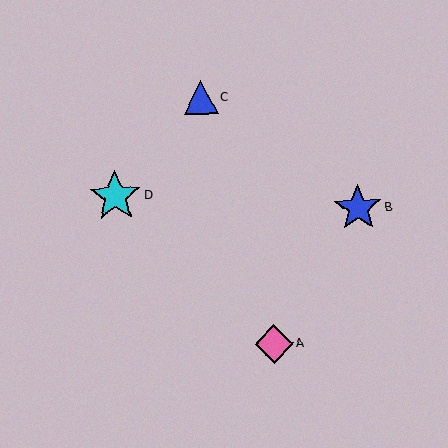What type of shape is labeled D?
Shape D is a cyan star.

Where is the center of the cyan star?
The center of the cyan star is at (115, 196).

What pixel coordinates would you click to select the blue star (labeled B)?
Click at (358, 208) to select the blue star B.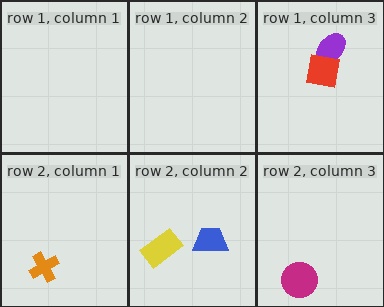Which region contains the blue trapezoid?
The row 2, column 2 region.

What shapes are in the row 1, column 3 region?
The purple ellipse, the red square.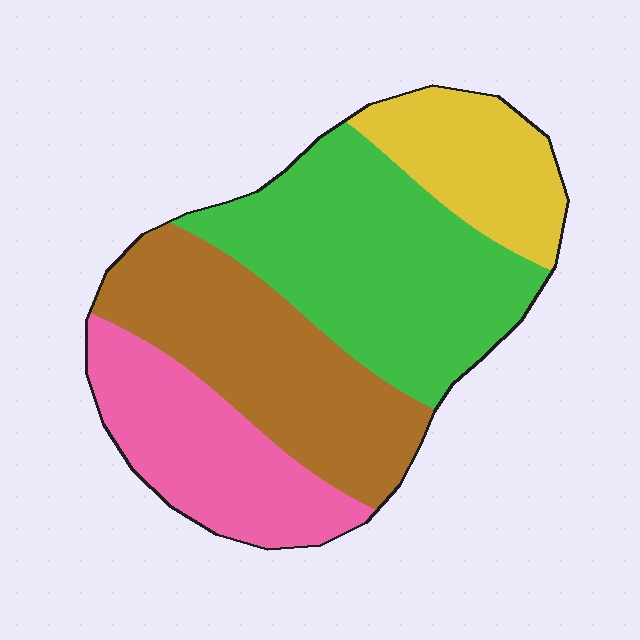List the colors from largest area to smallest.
From largest to smallest: green, brown, pink, yellow.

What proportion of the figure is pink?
Pink takes up about one fifth (1/5) of the figure.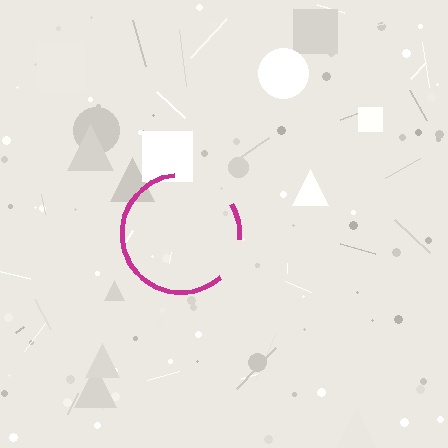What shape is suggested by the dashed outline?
The dashed outline suggests a circle.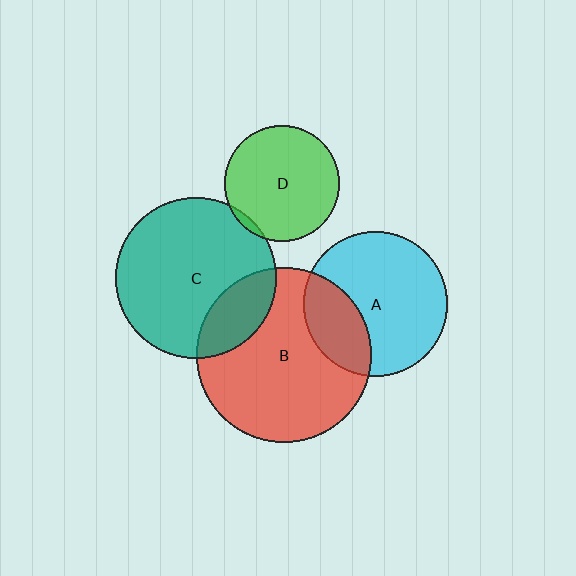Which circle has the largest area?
Circle B (red).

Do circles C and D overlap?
Yes.